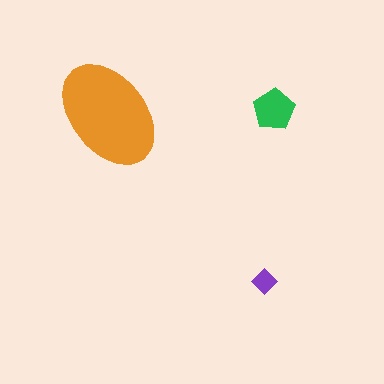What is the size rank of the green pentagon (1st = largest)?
2nd.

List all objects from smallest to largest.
The purple diamond, the green pentagon, the orange ellipse.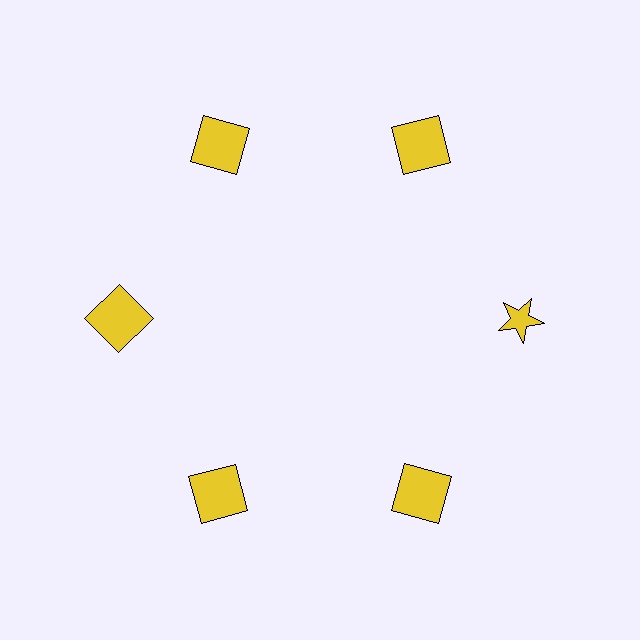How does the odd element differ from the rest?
It has a different shape: star instead of square.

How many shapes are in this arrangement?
There are 6 shapes arranged in a ring pattern.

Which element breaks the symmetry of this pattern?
The yellow star at roughly the 3 o'clock position breaks the symmetry. All other shapes are yellow squares.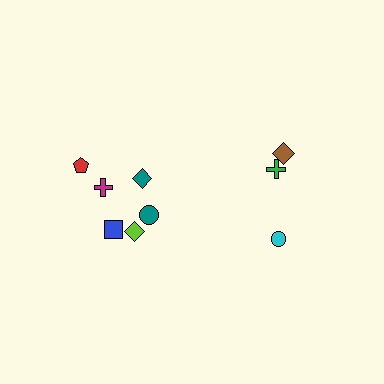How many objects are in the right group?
There are 3 objects.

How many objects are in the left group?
There are 6 objects.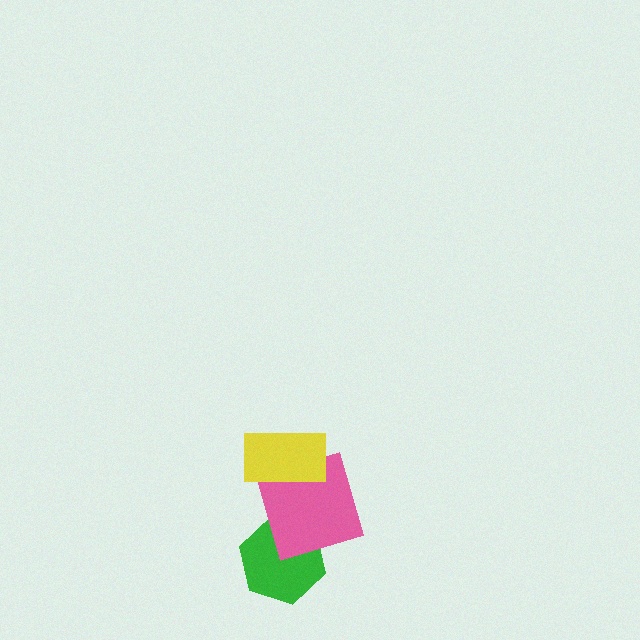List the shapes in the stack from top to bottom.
From top to bottom: the yellow rectangle, the pink square, the green hexagon.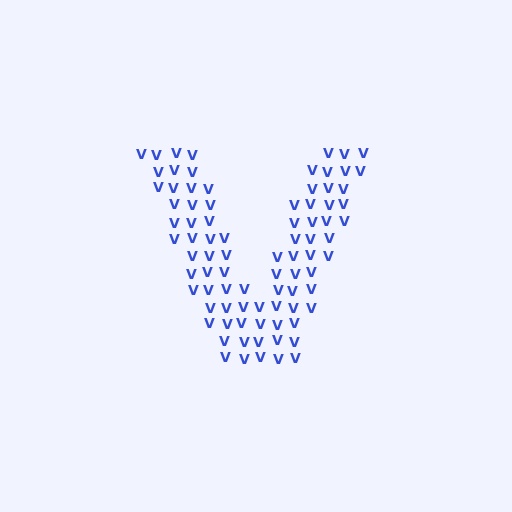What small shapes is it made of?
It is made of small letter V's.